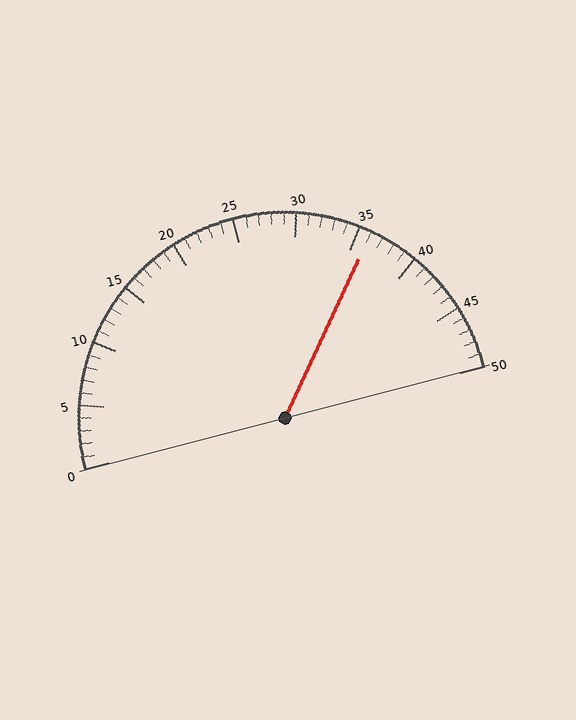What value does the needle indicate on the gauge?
The needle indicates approximately 36.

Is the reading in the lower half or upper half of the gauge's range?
The reading is in the upper half of the range (0 to 50).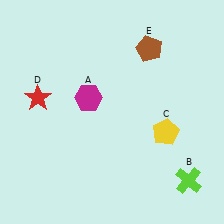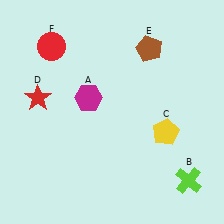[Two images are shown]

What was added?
A red circle (F) was added in Image 2.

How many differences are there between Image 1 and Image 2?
There is 1 difference between the two images.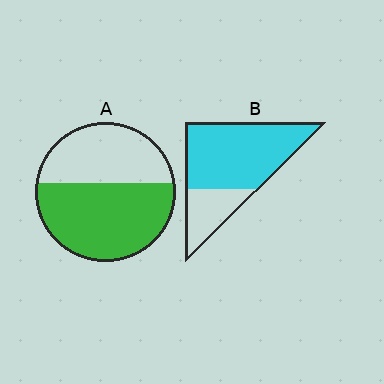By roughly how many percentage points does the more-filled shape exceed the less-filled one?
By roughly 15 percentage points (B over A).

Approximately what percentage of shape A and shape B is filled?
A is approximately 60% and B is approximately 75%.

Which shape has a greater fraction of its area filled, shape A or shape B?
Shape B.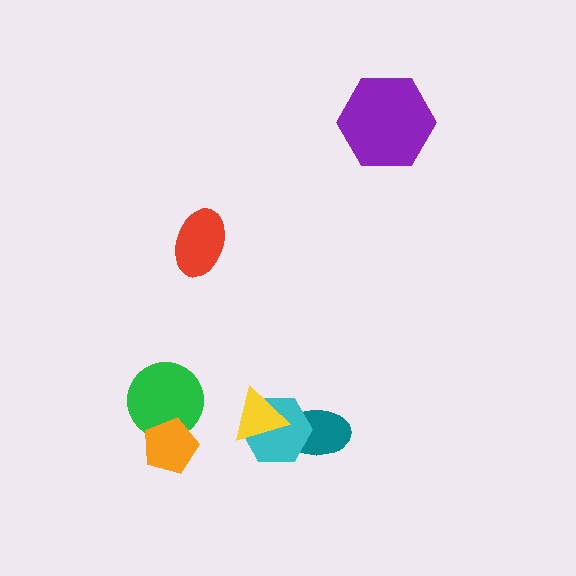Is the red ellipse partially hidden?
No, no other shape covers it.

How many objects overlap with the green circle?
1 object overlaps with the green circle.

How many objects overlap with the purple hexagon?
0 objects overlap with the purple hexagon.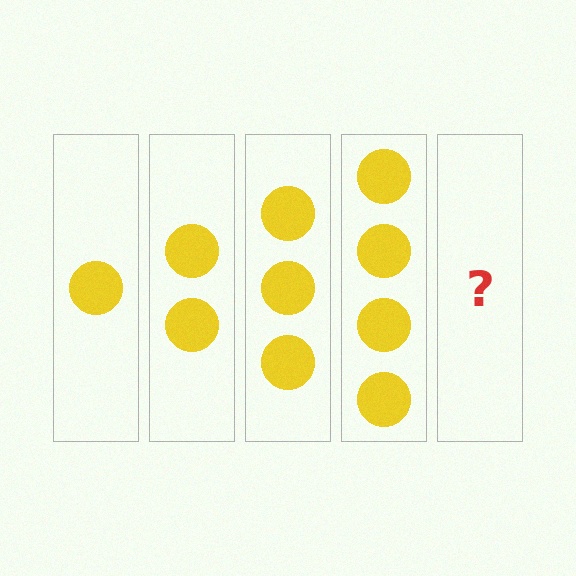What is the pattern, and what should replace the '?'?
The pattern is that each step adds one more circle. The '?' should be 5 circles.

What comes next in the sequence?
The next element should be 5 circles.